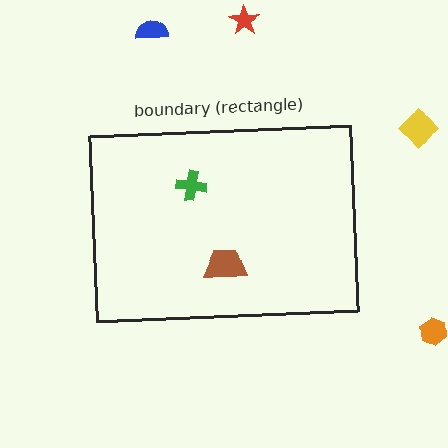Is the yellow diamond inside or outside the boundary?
Outside.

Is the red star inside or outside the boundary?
Outside.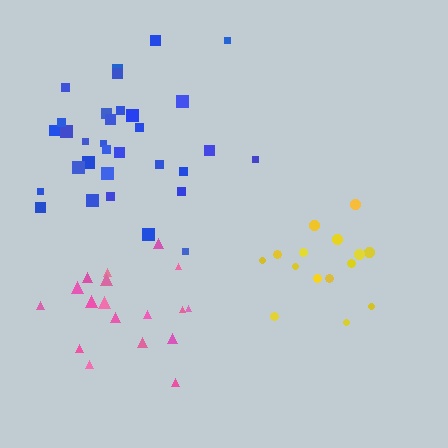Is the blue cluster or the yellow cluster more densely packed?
Yellow.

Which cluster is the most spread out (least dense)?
Pink.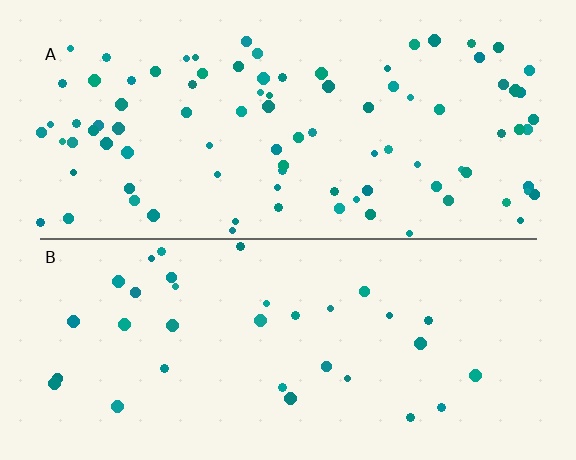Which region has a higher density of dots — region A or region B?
A (the top).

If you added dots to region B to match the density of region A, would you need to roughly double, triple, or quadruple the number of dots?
Approximately triple.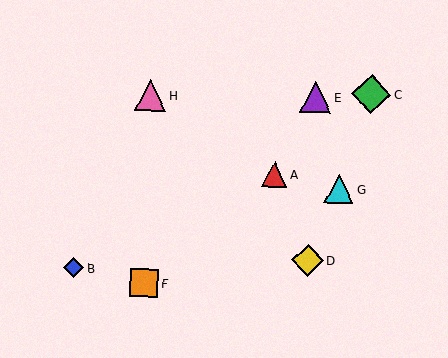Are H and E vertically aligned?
No, H is at x≈151 and E is at x≈316.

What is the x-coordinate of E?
Object E is at x≈316.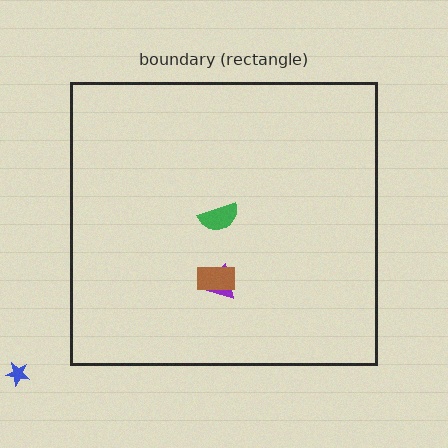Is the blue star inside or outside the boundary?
Outside.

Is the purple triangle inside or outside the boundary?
Inside.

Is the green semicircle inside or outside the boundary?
Inside.